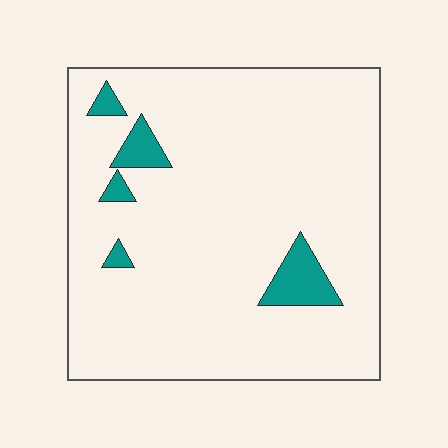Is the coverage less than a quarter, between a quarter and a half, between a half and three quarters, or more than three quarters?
Less than a quarter.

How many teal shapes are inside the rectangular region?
5.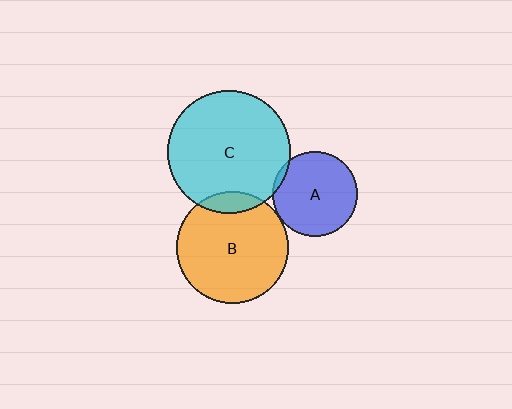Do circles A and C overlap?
Yes.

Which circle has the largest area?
Circle C (cyan).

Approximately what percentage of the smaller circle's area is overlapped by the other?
Approximately 5%.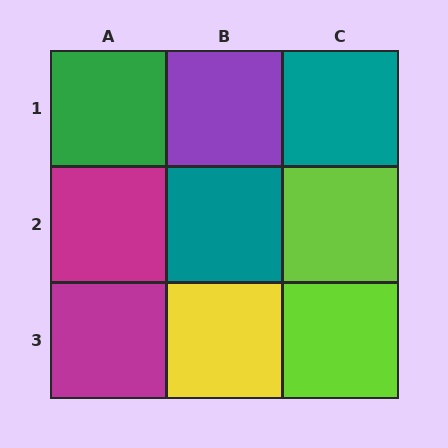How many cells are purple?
1 cell is purple.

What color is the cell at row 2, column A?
Magenta.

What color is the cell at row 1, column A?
Green.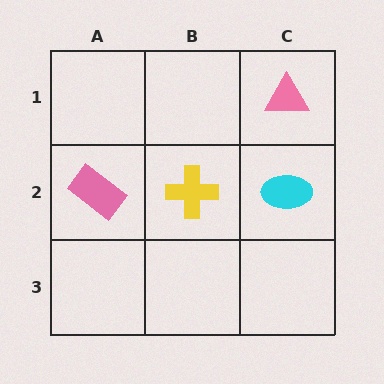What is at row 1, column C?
A pink triangle.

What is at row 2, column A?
A pink rectangle.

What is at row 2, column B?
A yellow cross.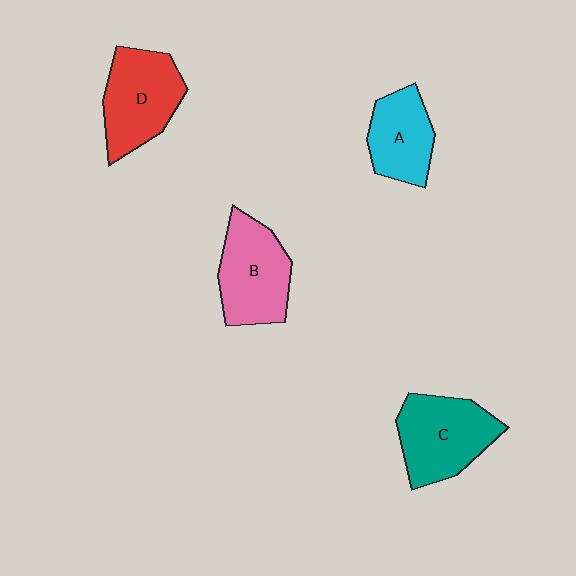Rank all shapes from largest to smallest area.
From largest to smallest: C (teal), D (red), B (pink), A (cyan).